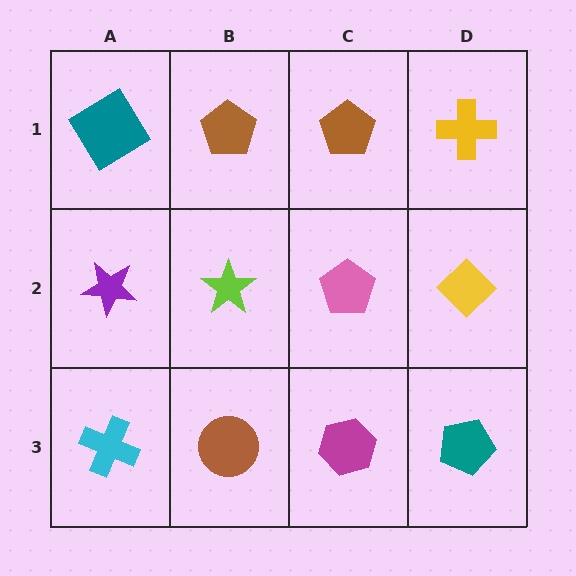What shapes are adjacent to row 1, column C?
A pink pentagon (row 2, column C), a brown pentagon (row 1, column B), a yellow cross (row 1, column D).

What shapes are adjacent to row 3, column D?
A yellow diamond (row 2, column D), a magenta hexagon (row 3, column C).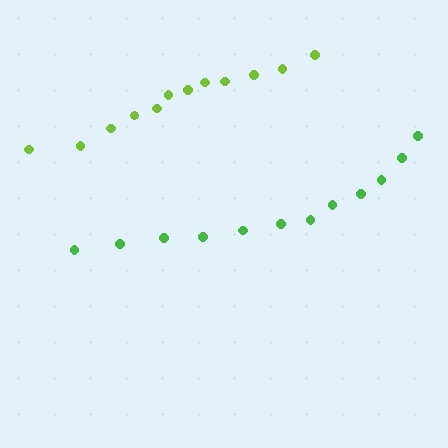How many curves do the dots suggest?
There are 2 distinct paths.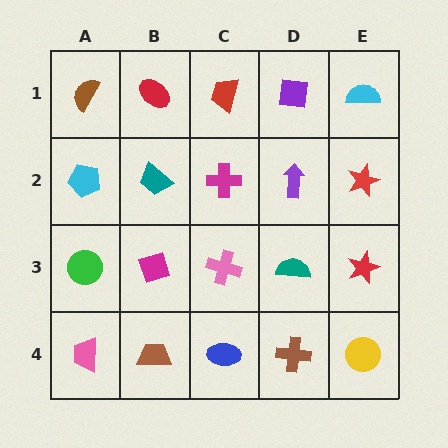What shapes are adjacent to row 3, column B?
A teal trapezoid (row 2, column B), a brown trapezoid (row 4, column B), a green circle (row 3, column A), a pink cross (row 3, column C).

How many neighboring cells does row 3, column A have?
3.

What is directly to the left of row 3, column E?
A teal semicircle.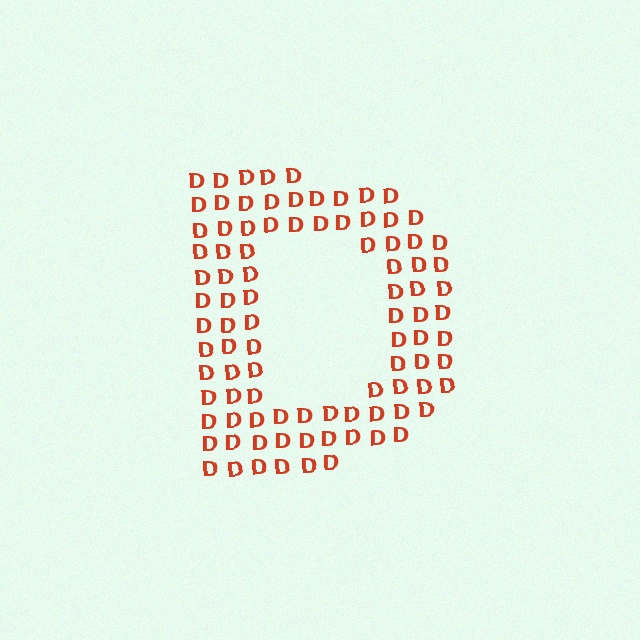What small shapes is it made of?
It is made of small letter D's.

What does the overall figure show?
The overall figure shows the letter D.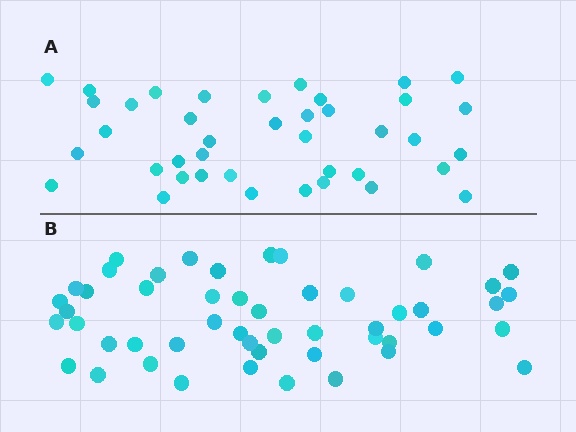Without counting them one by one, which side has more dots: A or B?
Region B (the bottom region) has more dots.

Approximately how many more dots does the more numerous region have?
Region B has roughly 10 or so more dots than region A.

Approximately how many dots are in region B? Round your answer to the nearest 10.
About 50 dots.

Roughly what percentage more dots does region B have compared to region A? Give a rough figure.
About 25% more.